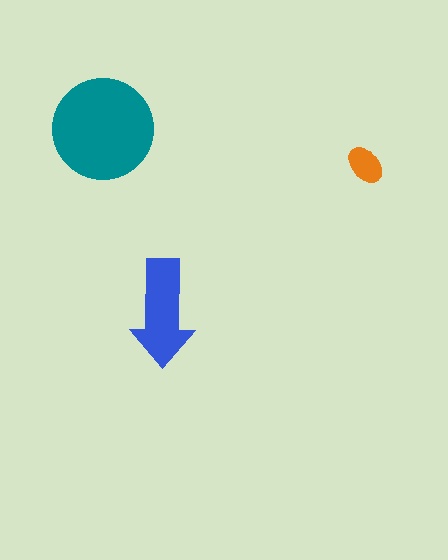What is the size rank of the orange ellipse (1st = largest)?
3rd.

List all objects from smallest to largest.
The orange ellipse, the blue arrow, the teal circle.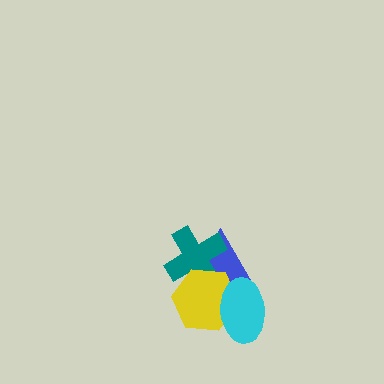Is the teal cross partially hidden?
Yes, it is partially covered by another shape.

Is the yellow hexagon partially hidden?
Yes, it is partially covered by another shape.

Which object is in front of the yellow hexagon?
The cyan ellipse is in front of the yellow hexagon.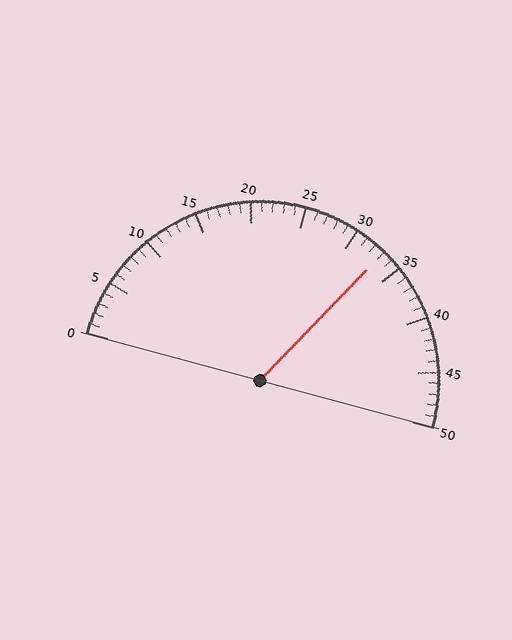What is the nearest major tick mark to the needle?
The nearest major tick mark is 35.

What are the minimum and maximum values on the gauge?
The gauge ranges from 0 to 50.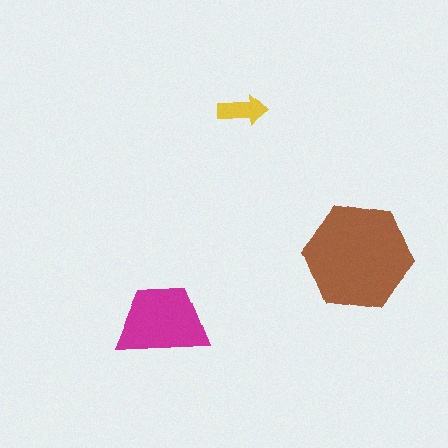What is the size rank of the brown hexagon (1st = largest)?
1st.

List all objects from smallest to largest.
The yellow arrow, the magenta trapezoid, the brown hexagon.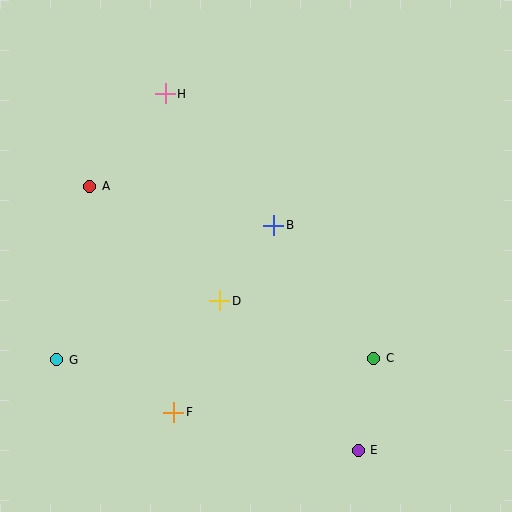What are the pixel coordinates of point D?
Point D is at (220, 301).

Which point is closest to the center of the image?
Point B at (274, 225) is closest to the center.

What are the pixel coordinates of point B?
Point B is at (274, 225).